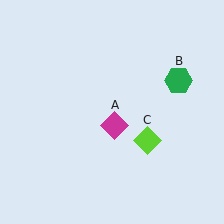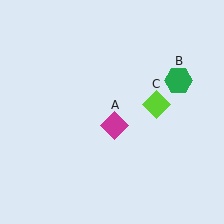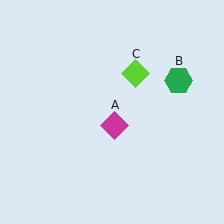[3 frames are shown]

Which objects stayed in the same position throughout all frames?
Magenta diamond (object A) and green hexagon (object B) remained stationary.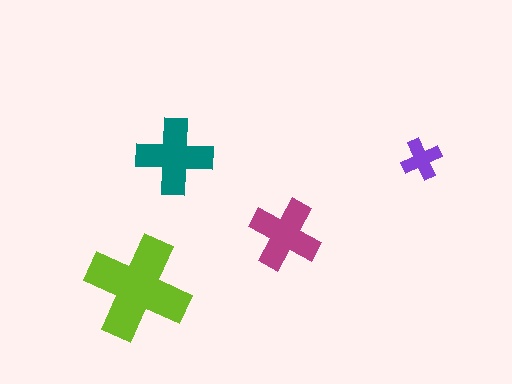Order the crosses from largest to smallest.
the lime one, the teal one, the magenta one, the purple one.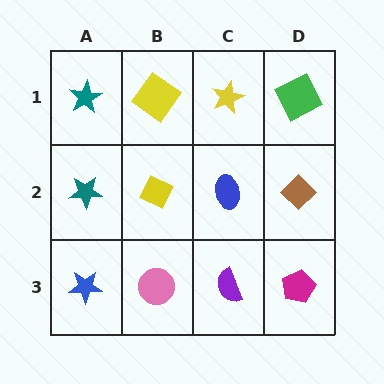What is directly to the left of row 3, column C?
A pink circle.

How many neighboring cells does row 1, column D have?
2.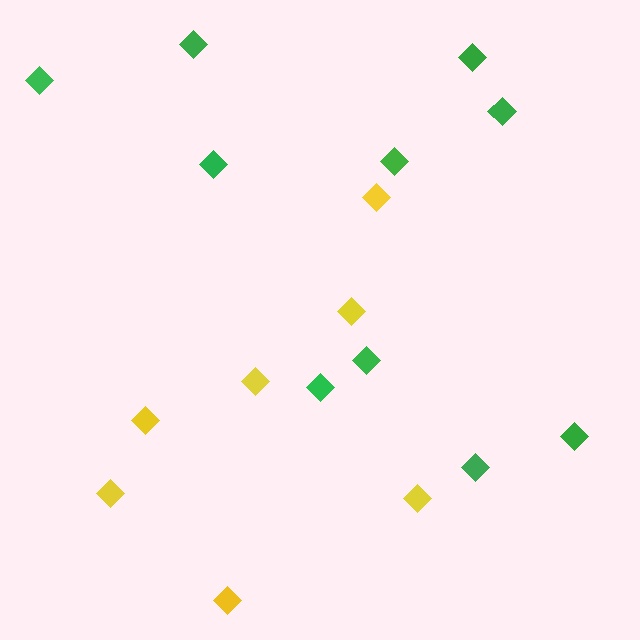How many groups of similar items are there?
There are 2 groups: one group of green diamonds (10) and one group of yellow diamonds (7).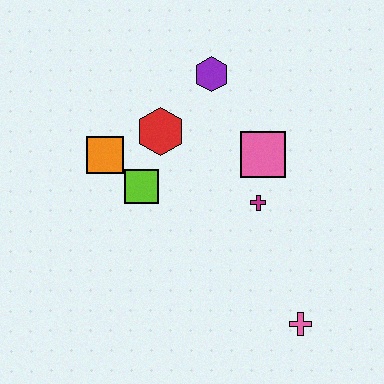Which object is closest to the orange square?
The lime square is closest to the orange square.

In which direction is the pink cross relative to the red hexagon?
The pink cross is below the red hexagon.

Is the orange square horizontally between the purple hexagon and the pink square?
No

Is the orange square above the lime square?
Yes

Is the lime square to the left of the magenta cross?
Yes